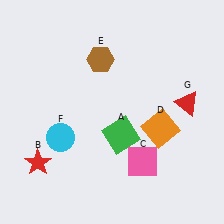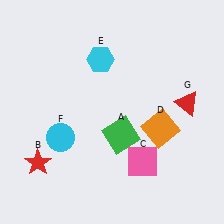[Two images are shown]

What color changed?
The hexagon (E) changed from brown in Image 1 to cyan in Image 2.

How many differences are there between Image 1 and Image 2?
There is 1 difference between the two images.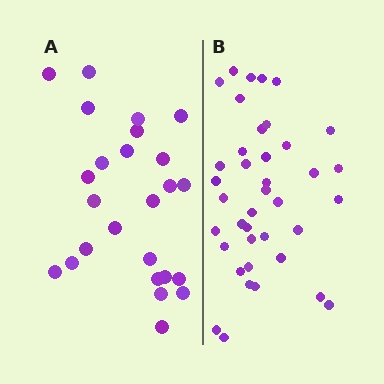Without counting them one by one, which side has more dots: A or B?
Region B (the right region) has more dots.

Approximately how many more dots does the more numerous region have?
Region B has approximately 15 more dots than region A.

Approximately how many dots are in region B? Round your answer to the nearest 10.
About 40 dots. (The exact count is 39, which rounds to 40.)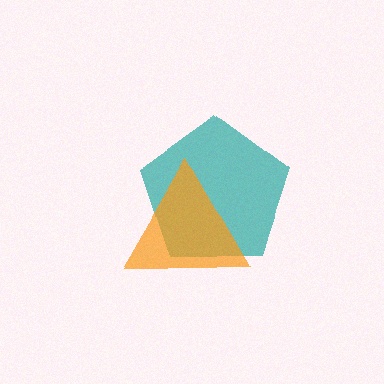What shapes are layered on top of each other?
The layered shapes are: a teal pentagon, an orange triangle.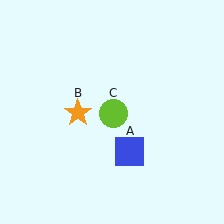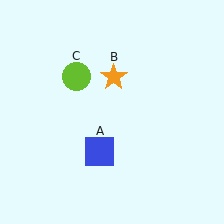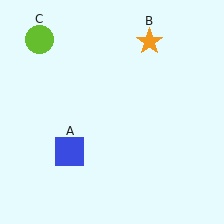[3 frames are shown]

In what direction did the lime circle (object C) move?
The lime circle (object C) moved up and to the left.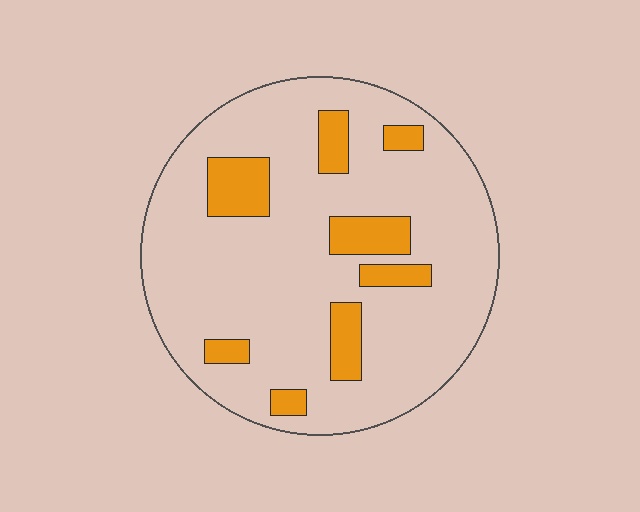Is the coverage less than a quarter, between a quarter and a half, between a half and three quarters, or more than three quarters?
Less than a quarter.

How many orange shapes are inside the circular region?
8.